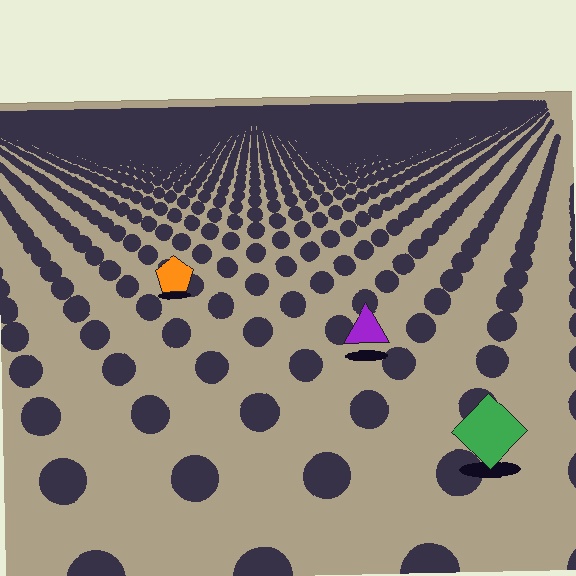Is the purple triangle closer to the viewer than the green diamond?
No. The green diamond is closer — you can tell from the texture gradient: the ground texture is coarser near it.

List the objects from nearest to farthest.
From nearest to farthest: the green diamond, the purple triangle, the orange pentagon.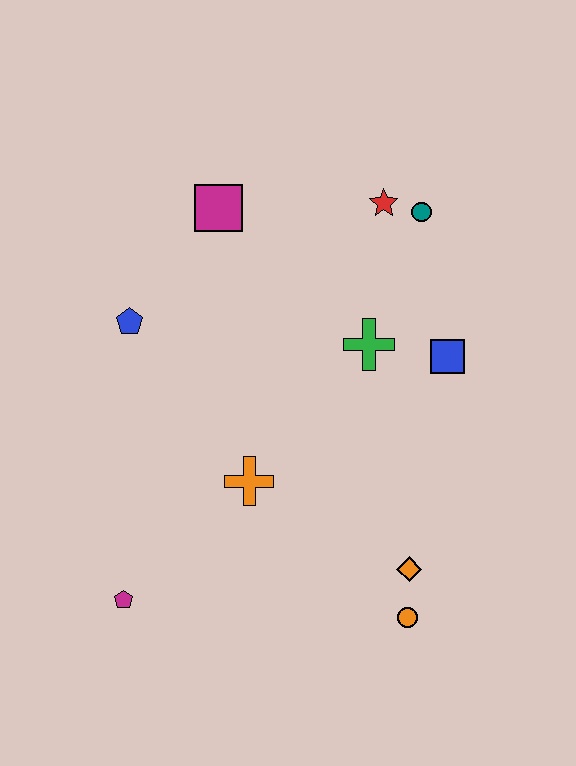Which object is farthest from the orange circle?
The magenta square is farthest from the orange circle.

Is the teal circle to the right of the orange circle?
Yes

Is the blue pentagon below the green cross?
No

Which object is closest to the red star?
The teal circle is closest to the red star.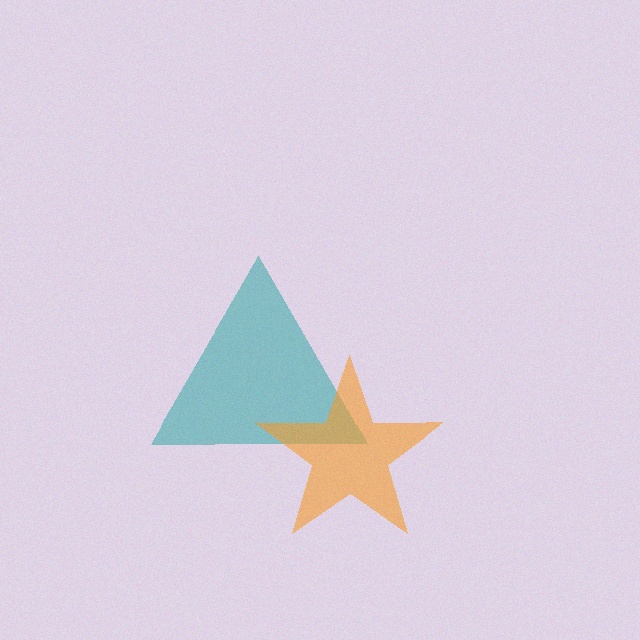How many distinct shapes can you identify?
There are 2 distinct shapes: a teal triangle, an orange star.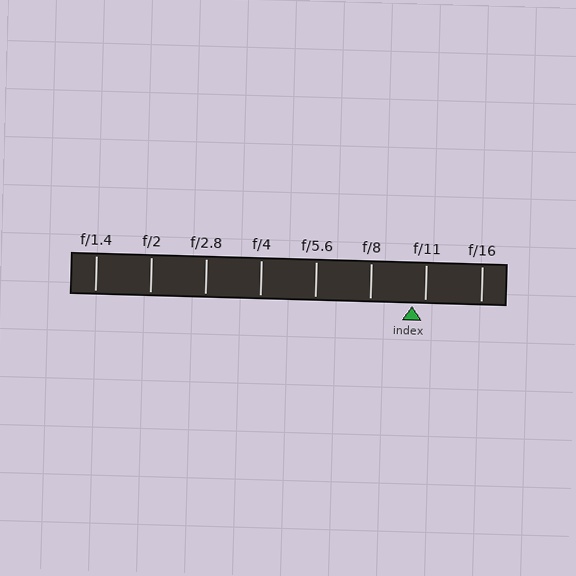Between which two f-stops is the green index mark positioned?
The index mark is between f/8 and f/11.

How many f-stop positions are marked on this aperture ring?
There are 8 f-stop positions marked.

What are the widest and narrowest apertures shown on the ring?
The widest aperture shown is f/1.4 and the narrowest is f/16.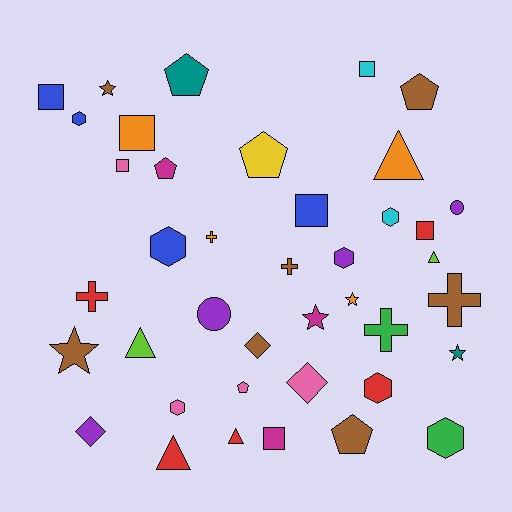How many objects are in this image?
There are 40 objects.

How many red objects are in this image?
There are 5 red objects.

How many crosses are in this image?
There are 5 crosses.